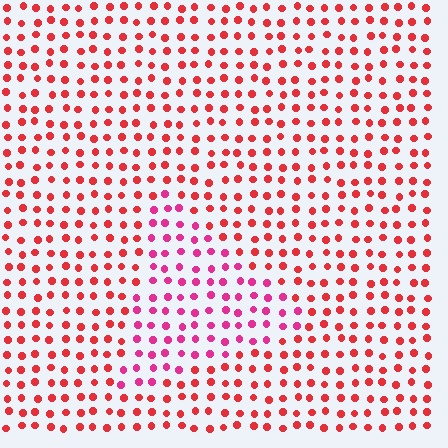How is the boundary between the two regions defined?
The boundary is defined purely by a slight shift in hue (about 31 degrees). Spacing, size, and orientation are identical on both sides.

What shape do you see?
I see a triangle.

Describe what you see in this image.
The image is filled with small red elements in a uniform arrangement. A triangle-shaped region is visible where the elements are tinted to a slightly different hue, forming a subtle color boundary.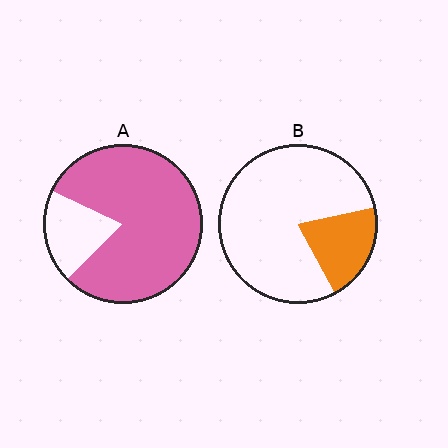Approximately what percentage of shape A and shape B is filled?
A is approximately 80% and B is approximately 20%.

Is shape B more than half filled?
No.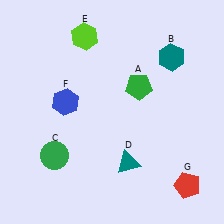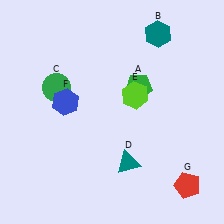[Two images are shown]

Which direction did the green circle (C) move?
The green circle (C) moved up.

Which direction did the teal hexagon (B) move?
The teal hexagon (B) moved up.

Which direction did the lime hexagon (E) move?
The lime hexagon (E) moved down.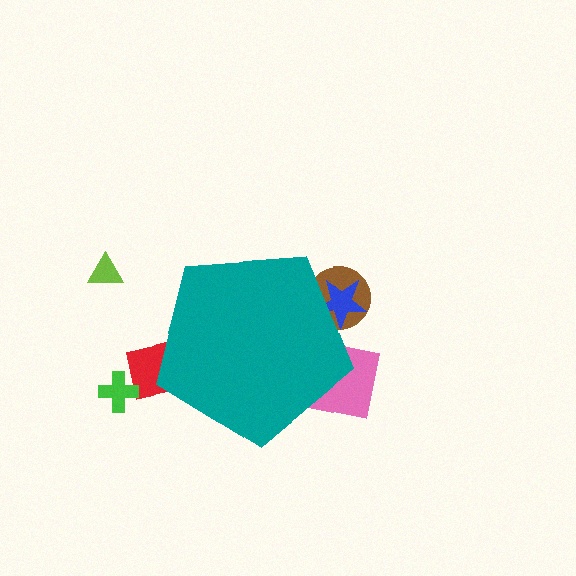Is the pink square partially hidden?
Yes, the pink square is partially hidden behind the teal pentagon.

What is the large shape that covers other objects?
A teal pentagon.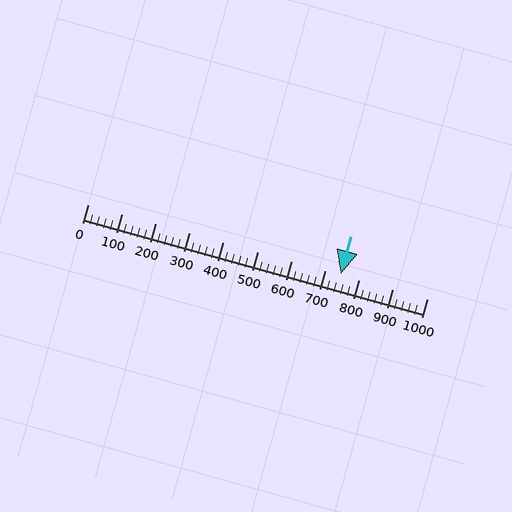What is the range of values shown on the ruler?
The ruler shows values from 0 to 1000.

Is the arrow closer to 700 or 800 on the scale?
The arrow is closer to 700.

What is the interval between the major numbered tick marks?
The major tick marks are spaced 100 units apart.